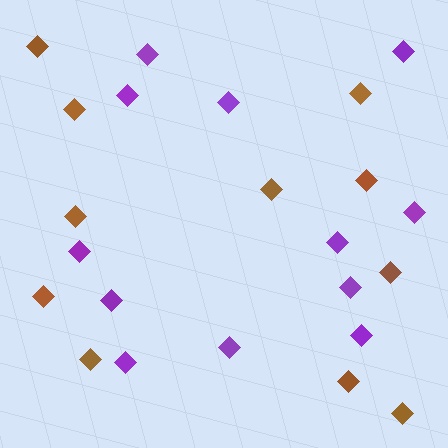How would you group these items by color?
There are 2 groups: one group of purple diamonds (12) and one group of brown diamonds (11).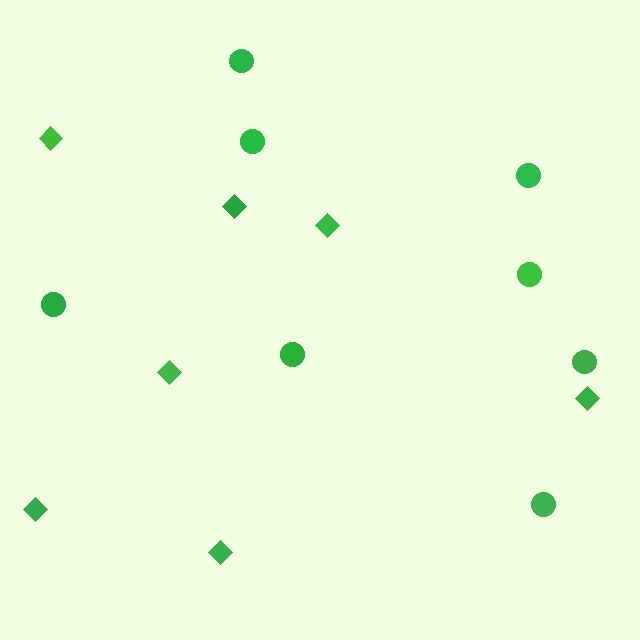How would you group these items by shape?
There are 2 groups: one group of circles (8) and one group of diamonds (7).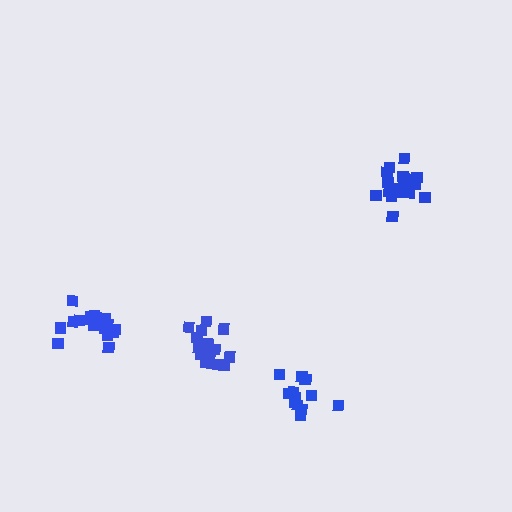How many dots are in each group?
Group 1: 12 dots, Group 2: 18 dots, Group 3: 18 dots, Group 4: 18 dots (66 total).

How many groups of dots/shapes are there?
There are 4 groups.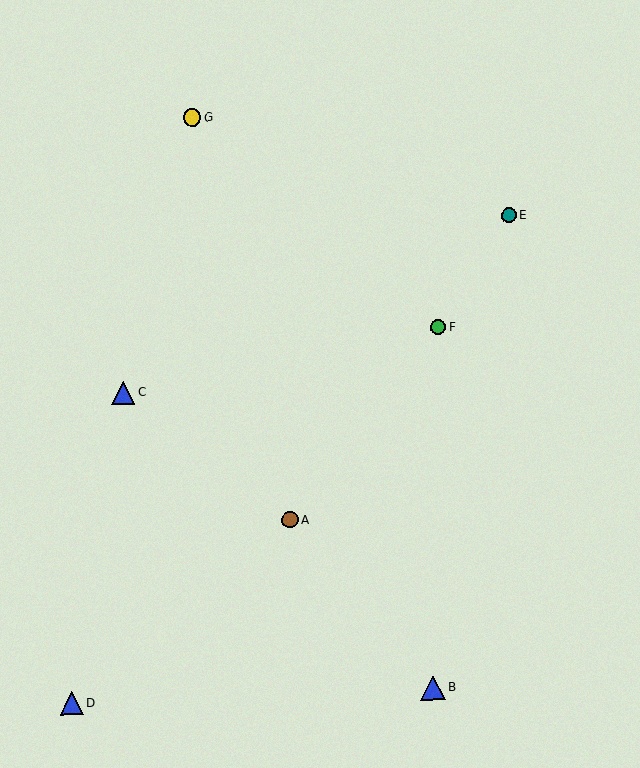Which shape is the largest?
The blue triangle (labeled B) is the largest.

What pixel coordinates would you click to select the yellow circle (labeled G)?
Click at (192, 117) to select the yellow circle G.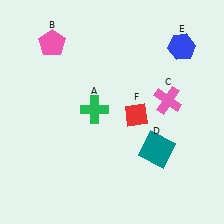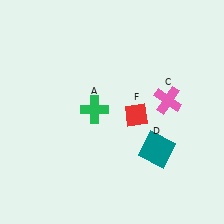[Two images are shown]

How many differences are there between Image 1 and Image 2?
There are 2 differences between the two images.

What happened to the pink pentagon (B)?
The pink pentagon (B) was removed in Image 2. It was in the top-left area of Image 1.